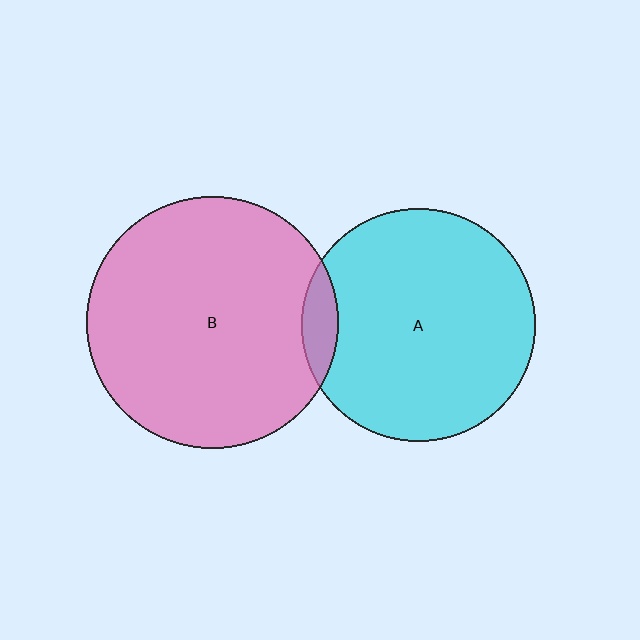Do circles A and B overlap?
Yes.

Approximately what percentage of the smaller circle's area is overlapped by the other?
Approximately 5%.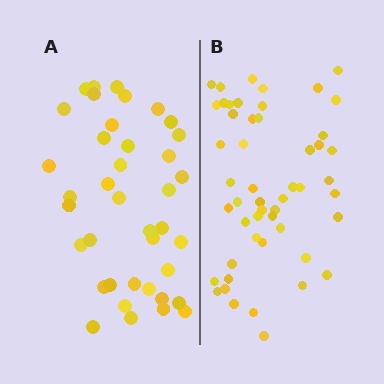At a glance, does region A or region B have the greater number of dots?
Region B (the right region) has more dots.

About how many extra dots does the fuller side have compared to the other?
Region B has roughly 12 or so more dots than region A.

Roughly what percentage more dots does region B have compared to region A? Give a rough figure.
About 30% more.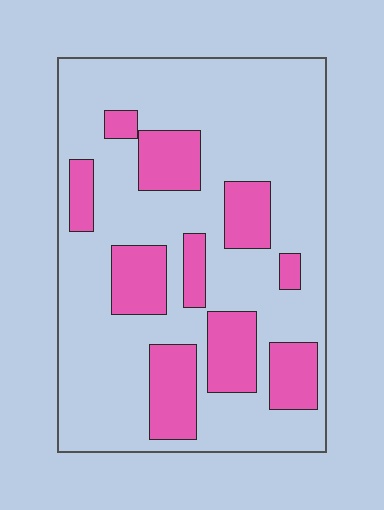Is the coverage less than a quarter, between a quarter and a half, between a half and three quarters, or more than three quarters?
Between a quarter and a half.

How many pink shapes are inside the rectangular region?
10.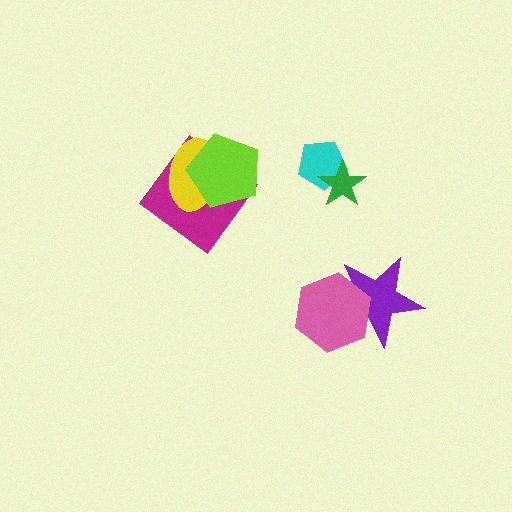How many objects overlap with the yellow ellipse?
2 objects overlap with the yellow ellipse.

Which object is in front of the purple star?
The pink hexagon is in front of the purple star.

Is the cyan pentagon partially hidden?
Yes, it is partially covered by another shape.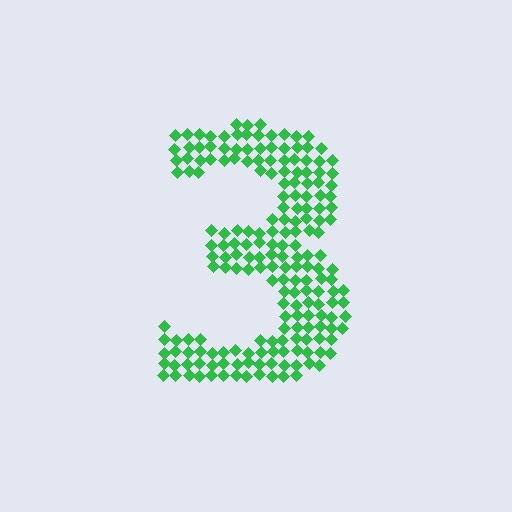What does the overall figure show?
The overall figure shows the digit 3.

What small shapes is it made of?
It is made of small diamonds.